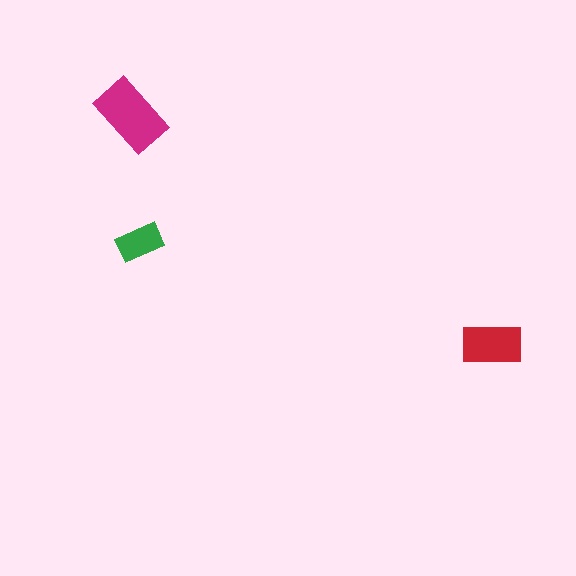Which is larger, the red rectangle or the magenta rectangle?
The magenta one.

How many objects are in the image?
There are 3 objects in the image.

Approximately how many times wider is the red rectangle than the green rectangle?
About 1.5 times wider.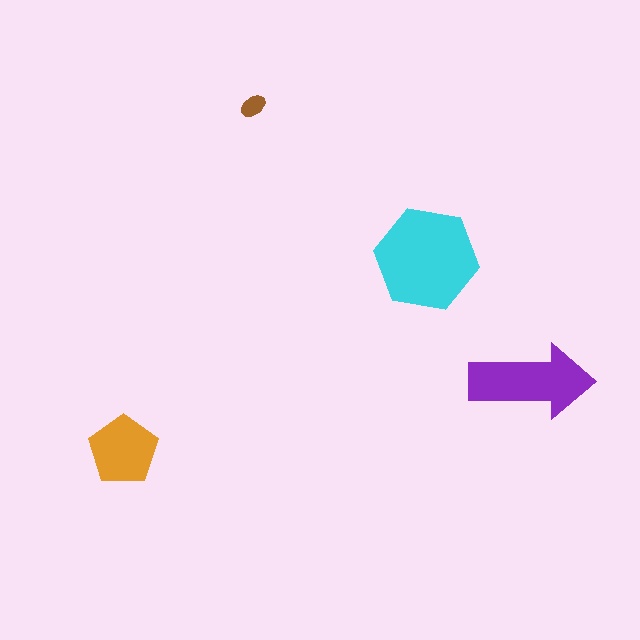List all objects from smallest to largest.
The brown ellipse, the orange pentagon, the purple arrow, the cyan hexagon.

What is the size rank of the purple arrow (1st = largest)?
2nd.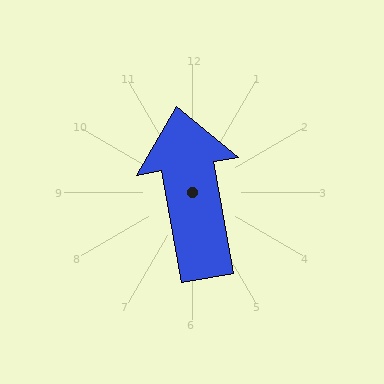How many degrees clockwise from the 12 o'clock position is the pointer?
Approximately 350 degrees.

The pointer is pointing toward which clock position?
Roughly 12 o'clock.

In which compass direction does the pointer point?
North.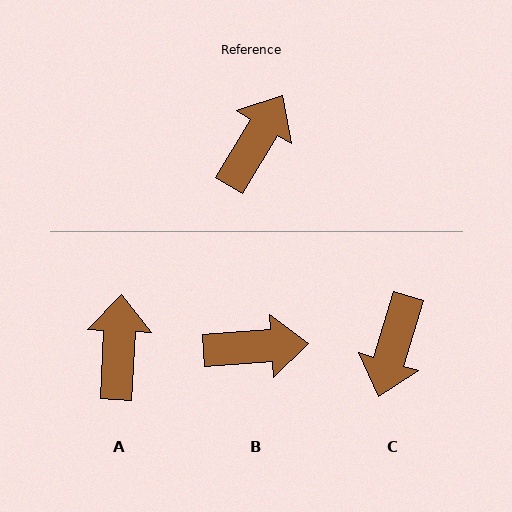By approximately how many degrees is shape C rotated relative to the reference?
Approximately 166 degrees clockwise.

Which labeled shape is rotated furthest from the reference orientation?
C, about 166 degrees away.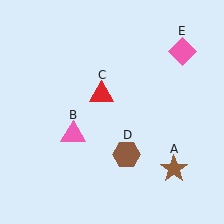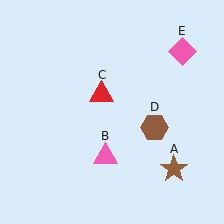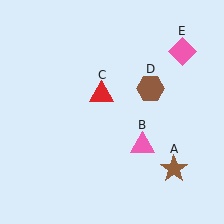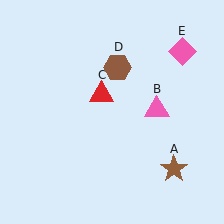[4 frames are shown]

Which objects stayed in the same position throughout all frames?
Brown star (object A) and red triangle (object C) and pink diamond (object E) remained stationary.